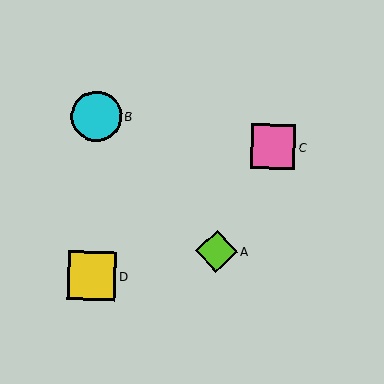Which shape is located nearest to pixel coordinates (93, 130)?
The cyan circle (labeled B) at (97, 116) is nearest to that location.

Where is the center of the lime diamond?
The center of the lime diamond is at (217, 251).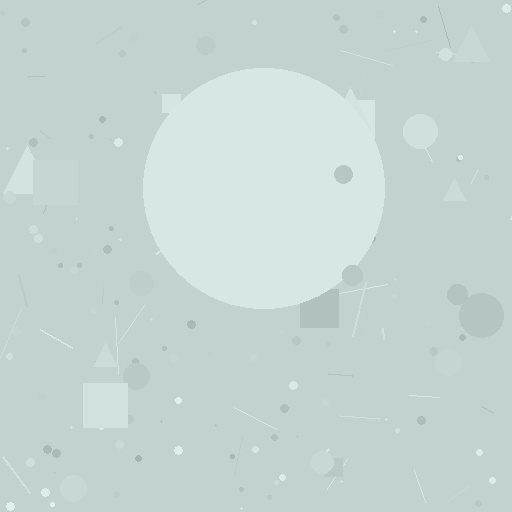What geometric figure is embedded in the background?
A circle is embedded in the background.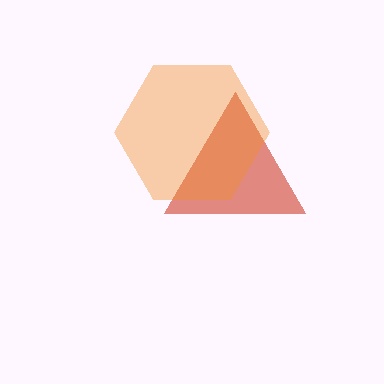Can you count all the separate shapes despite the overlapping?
Yes, there are 2 separate shapes.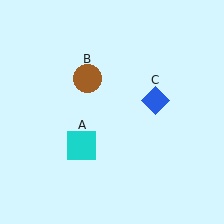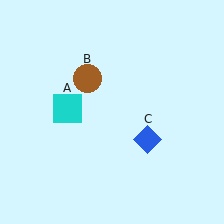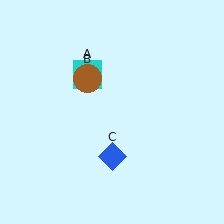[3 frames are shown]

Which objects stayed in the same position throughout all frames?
Brown circle (object B) remained stationary.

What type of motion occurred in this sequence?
The cyan square (object A), blue diamond (object C) rotated clockwise around the center of the scene.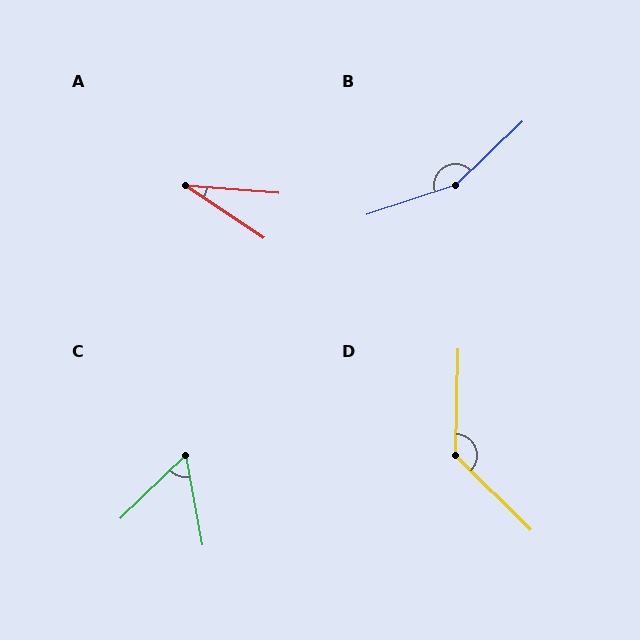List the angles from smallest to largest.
A (29°), C (56°), D (133°), B (154°).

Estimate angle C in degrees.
Approximately 56 degrees.